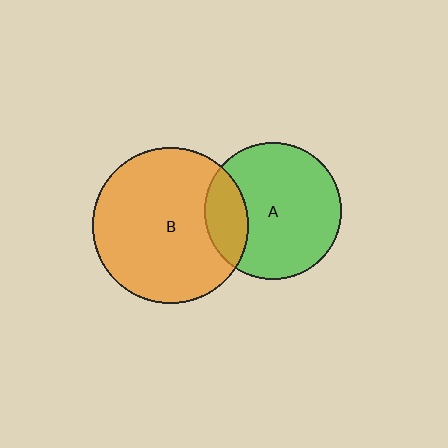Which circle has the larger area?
Circle B (orange).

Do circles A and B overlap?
Yes.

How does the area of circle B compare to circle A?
Approximately 1.3 times.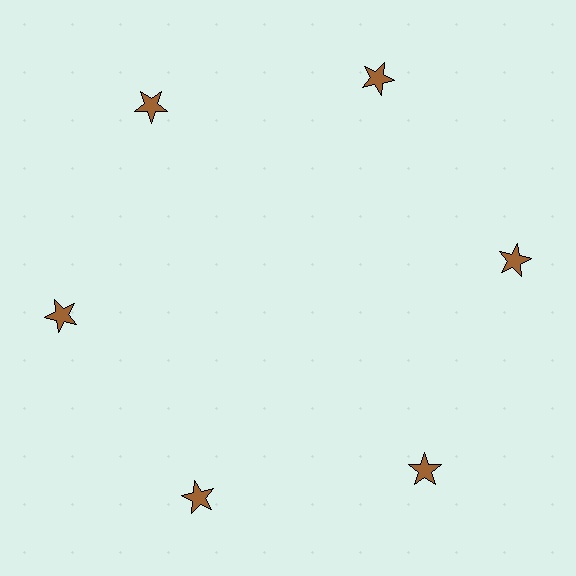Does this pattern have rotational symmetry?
Yes, this pattern has 6-fold rotational symmetry. It looks the same after rotating 60 degrees around the center.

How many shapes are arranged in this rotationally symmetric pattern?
There are 6 shapes, arranged in 6 groups of 1.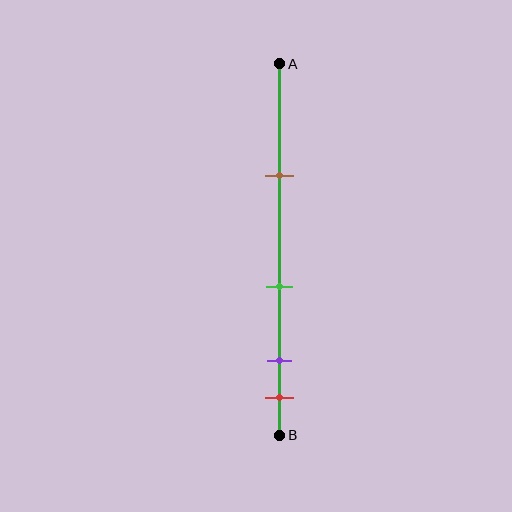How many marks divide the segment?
There are 4 marks dividing the segment.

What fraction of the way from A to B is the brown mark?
The brown mark is approximately 30% (0.3) of the way from A to B.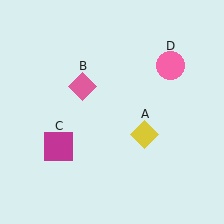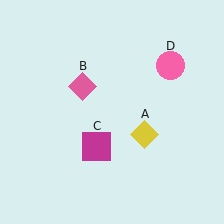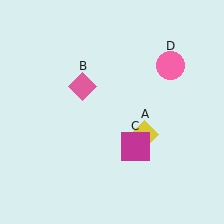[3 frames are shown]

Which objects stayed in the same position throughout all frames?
Yellow diamond (object A) and pink diamond (object B) and pink circle (object D) remained stationary.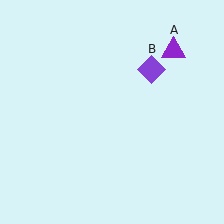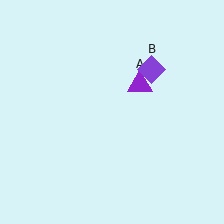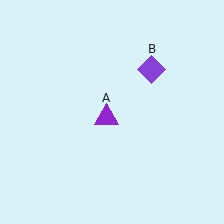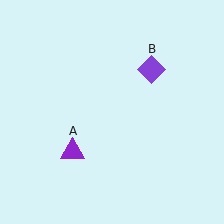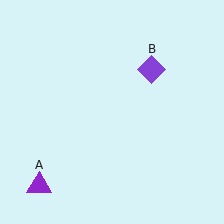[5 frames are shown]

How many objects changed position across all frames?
1 object changed position: purple triangle (object A).